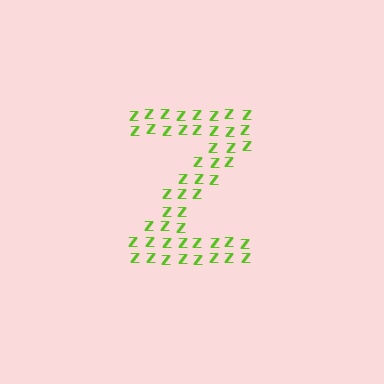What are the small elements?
The small elements are letter Z's.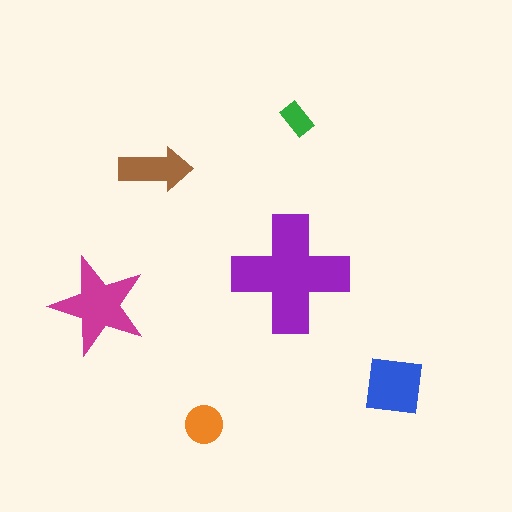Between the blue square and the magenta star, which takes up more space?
The magenta star.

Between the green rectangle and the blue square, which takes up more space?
The blue square.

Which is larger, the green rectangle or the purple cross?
The purple cross.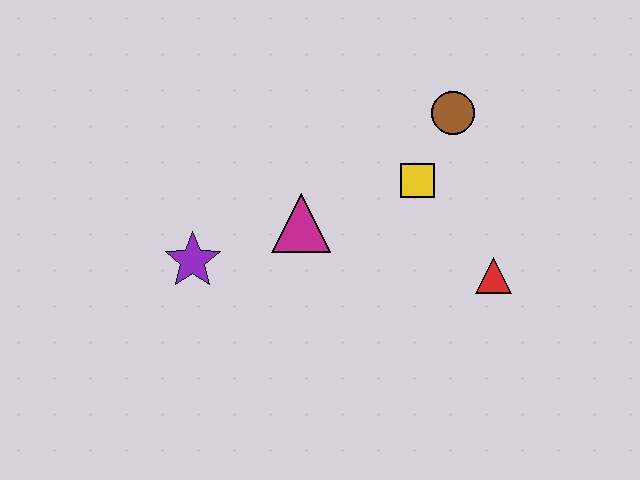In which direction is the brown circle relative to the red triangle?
The brown circle is above the red triangle.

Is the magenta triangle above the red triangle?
Yes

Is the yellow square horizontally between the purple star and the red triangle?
Yes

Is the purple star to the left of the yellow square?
Yes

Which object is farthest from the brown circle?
The purple star is farthest from the brown circle.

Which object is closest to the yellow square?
The brown circle is closest to the yellow square.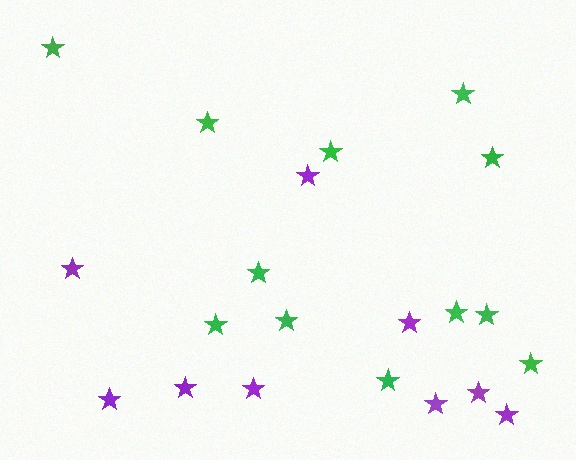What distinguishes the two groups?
There are 2 groups: one group of green stars (12) and one group of purple stars (9).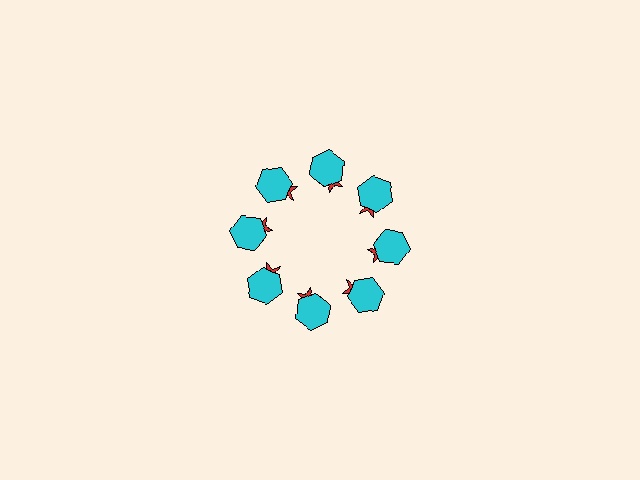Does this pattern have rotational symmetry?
Yes, this pattern has 8-fold rotational symmetry. It looks the same after rotating 45 degrees around the center.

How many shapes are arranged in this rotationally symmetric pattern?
There are 16 shapes, arranged in 8 groups of 2.